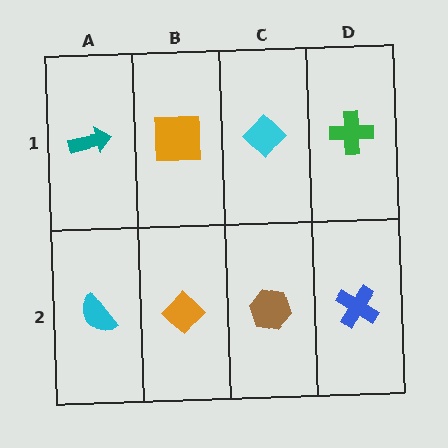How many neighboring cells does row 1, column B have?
3.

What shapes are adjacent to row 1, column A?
A cyan semicircle (row 2, column A), an orange square (row 1, column B).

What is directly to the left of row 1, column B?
A teal arrow.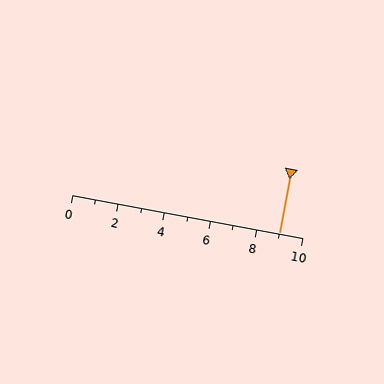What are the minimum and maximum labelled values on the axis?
The axis runs from 0 to 10.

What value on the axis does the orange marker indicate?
The marker indicates approximately 9.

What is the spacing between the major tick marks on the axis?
The major ticks are spaced 2 apart.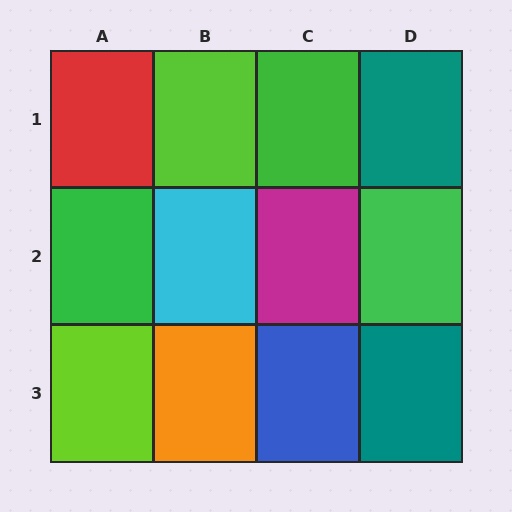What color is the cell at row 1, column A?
Red.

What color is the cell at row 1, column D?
Teal.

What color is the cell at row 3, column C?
Blue.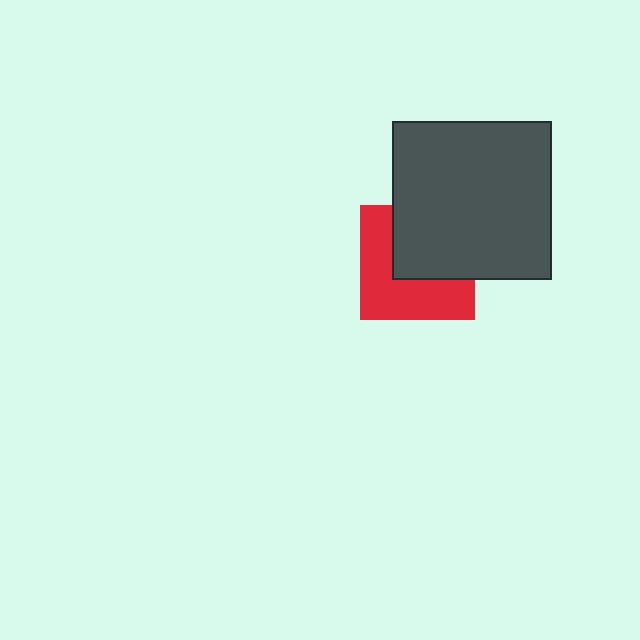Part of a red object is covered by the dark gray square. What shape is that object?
It is a square.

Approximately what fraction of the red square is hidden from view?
Roughly 47% of the red square is hidden behind the dark gray square.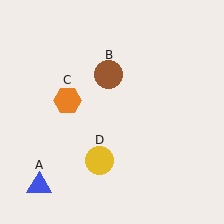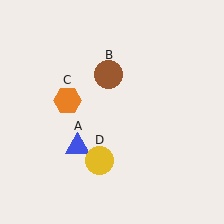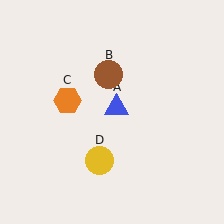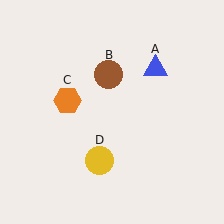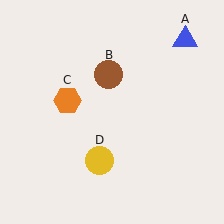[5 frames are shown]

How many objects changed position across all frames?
1 object changed position: blue triangle (object A).